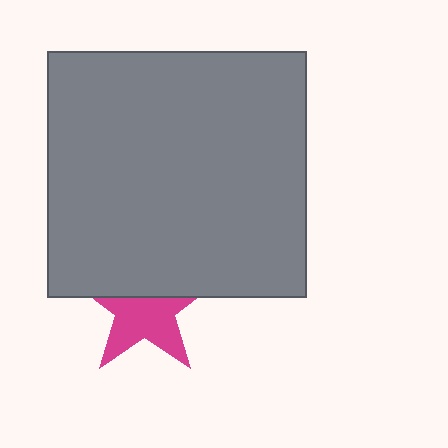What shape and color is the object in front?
The object in front is a gray rectangle.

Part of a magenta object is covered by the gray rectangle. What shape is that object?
It is a star.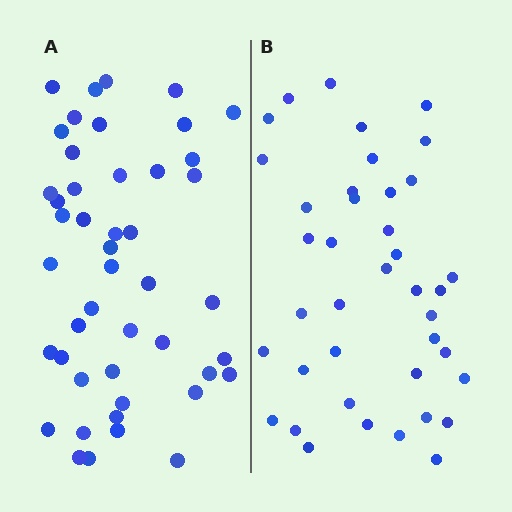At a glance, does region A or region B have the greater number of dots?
Region A (the left region) has more dots.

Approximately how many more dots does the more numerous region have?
Region A has about 6 more dots than region B.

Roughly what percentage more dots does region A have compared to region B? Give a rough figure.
About 15% more.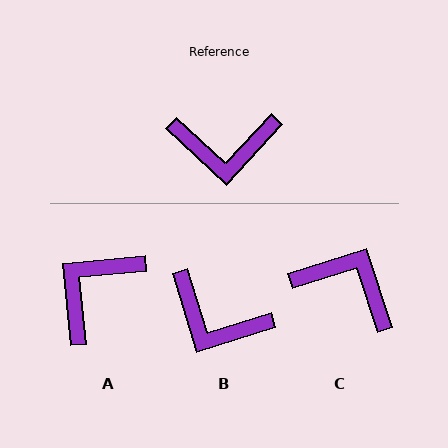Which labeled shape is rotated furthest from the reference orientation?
C, about 150 degrees away.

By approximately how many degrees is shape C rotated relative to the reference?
Approximately 150 degrees counter-clockwise.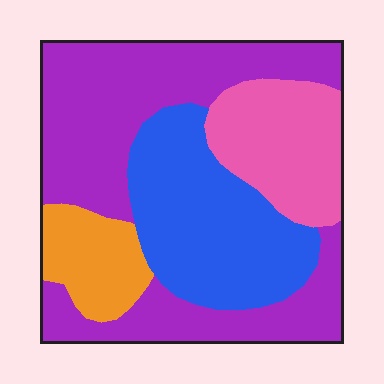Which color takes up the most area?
Purple, at roughly 45%.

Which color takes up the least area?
Orange, at roughly 10%.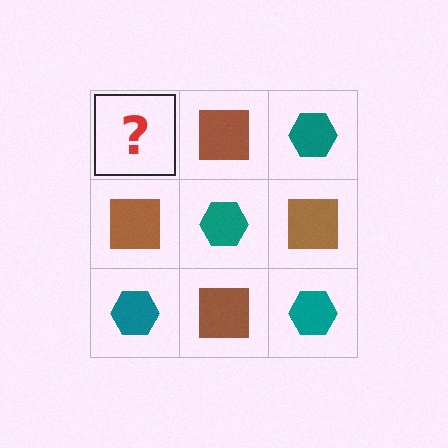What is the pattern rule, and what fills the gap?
The rule is that it alternates teal hexagon and brown square in a checkerboard pattern. The gap should be filled with a teal hexagon.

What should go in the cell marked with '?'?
The missing cell should contain a teal hexagon.